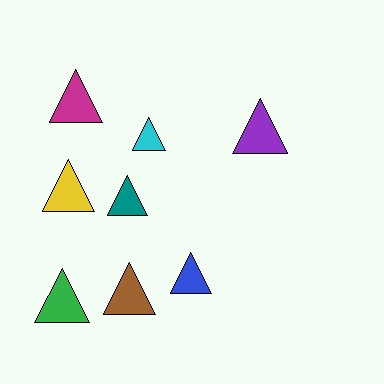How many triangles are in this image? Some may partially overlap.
There are 8 triangles.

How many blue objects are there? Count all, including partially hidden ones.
There is 1 blue object.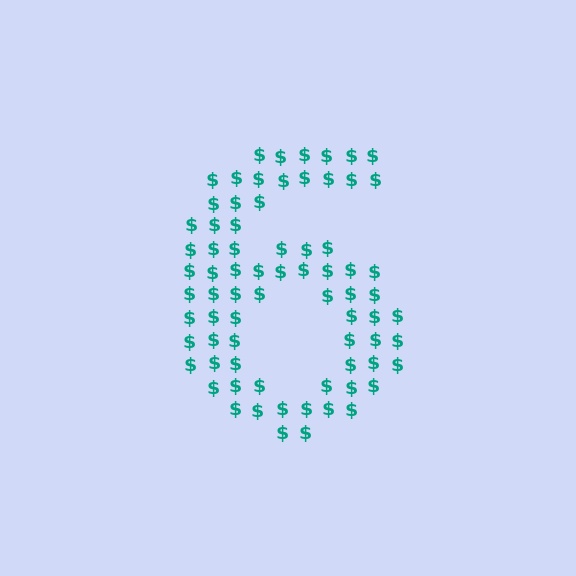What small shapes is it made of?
It is made of small dollar signs.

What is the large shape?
The large shape is the digit 6.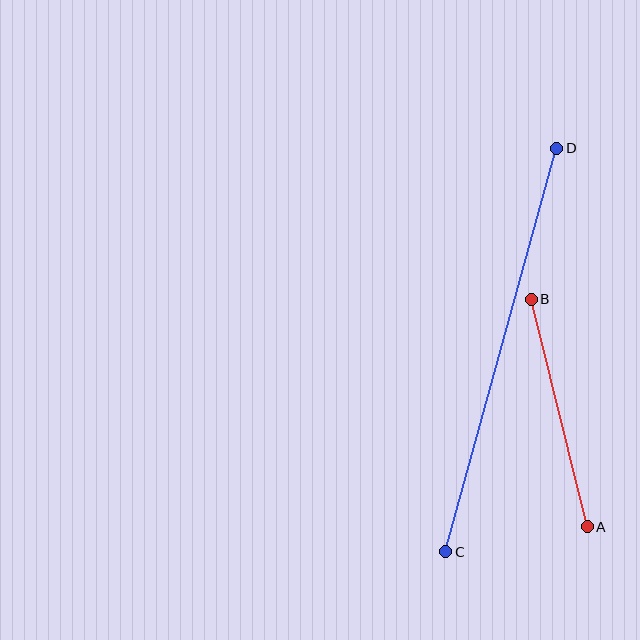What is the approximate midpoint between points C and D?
The midpoint is at approximately (501, 350) pixels.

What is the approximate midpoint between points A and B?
The midpoint is at approximately (559, 413) pixels.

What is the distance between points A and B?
The distance is approximately 234 pixels.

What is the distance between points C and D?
The distance is approximately 418 pixels.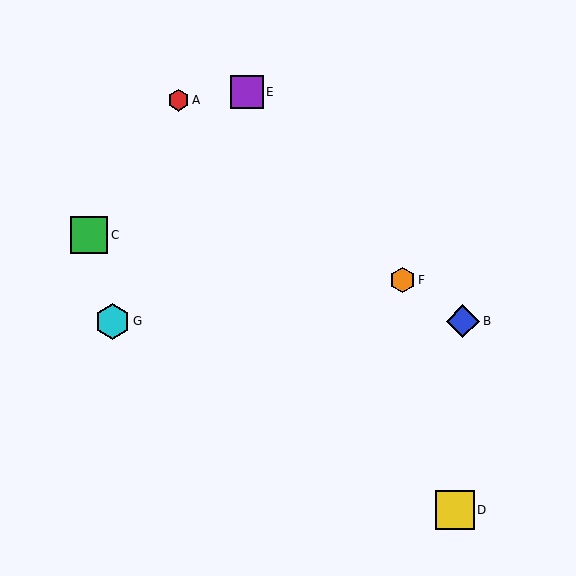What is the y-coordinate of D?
Object D is at y≈510.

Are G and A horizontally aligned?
No, G is at y≈321 and A is at y≈100.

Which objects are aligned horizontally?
Objects B, G are aligned horizontally.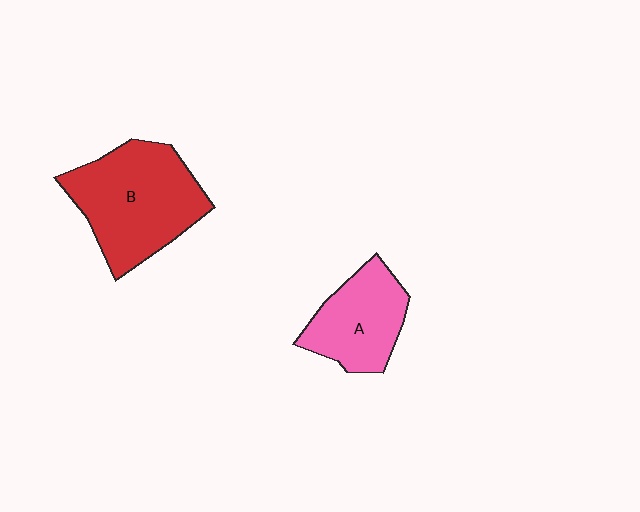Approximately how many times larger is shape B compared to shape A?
Approximately 1.5 times.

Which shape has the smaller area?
Shape A (pink).